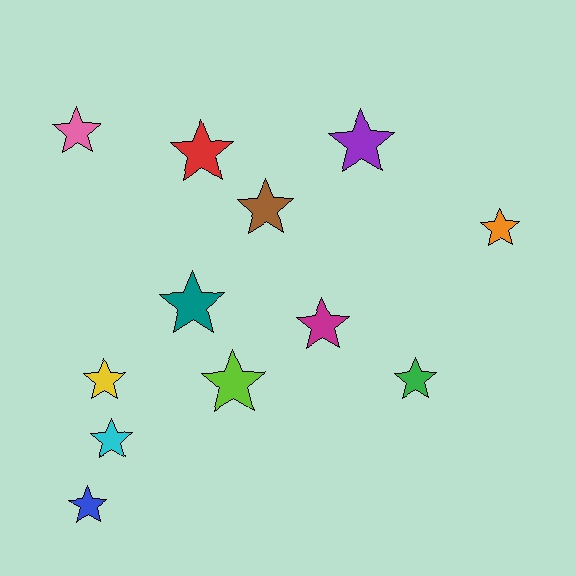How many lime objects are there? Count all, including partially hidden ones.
There is 1 lime object.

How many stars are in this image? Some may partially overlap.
There are 12 stars.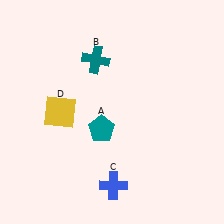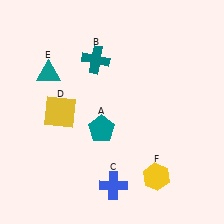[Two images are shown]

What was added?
A teal triangle (E), a yellow hexagon (F) were added in Image 2.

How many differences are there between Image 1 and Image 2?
There are 2 differences between the two images.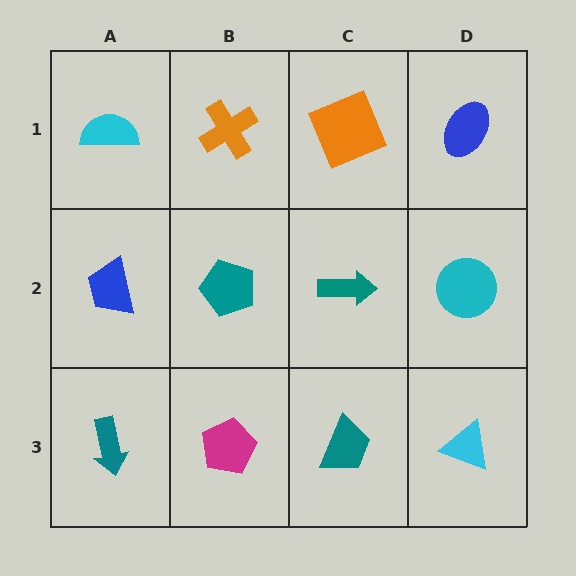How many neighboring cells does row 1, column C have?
3.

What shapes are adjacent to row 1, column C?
A teal arrow (row 2, column C), an orange cross (row 1, column B), a blue ellipse (row 1, column D).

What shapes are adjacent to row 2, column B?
An orange cross (row 1, column B), a magenta pentagon (row 3, column B), a blue trapezoid (row 2, column A), a teal arrow (row 2, column C).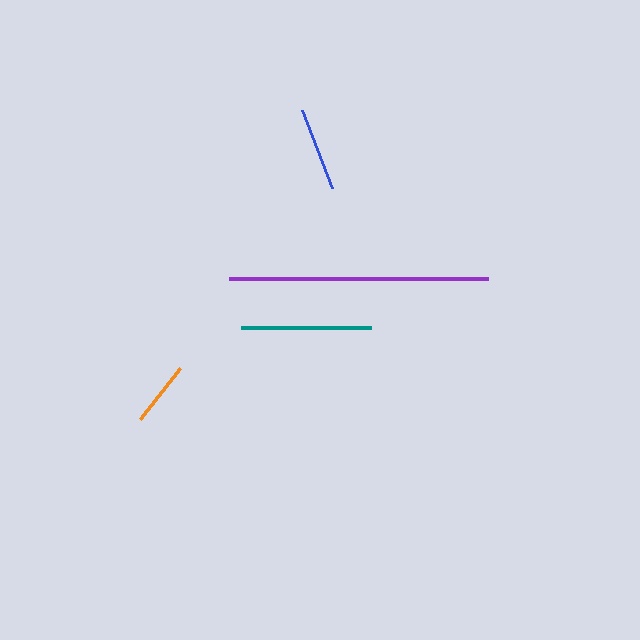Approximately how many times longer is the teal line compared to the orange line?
The teal line is approximately 2.0 times the length of the orange line.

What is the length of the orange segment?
The orange segment is approximately 66 pixels long.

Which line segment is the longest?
The purple line is the longest at approximately 259 pixels.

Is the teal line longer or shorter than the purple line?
The purple line is longer than the teal line.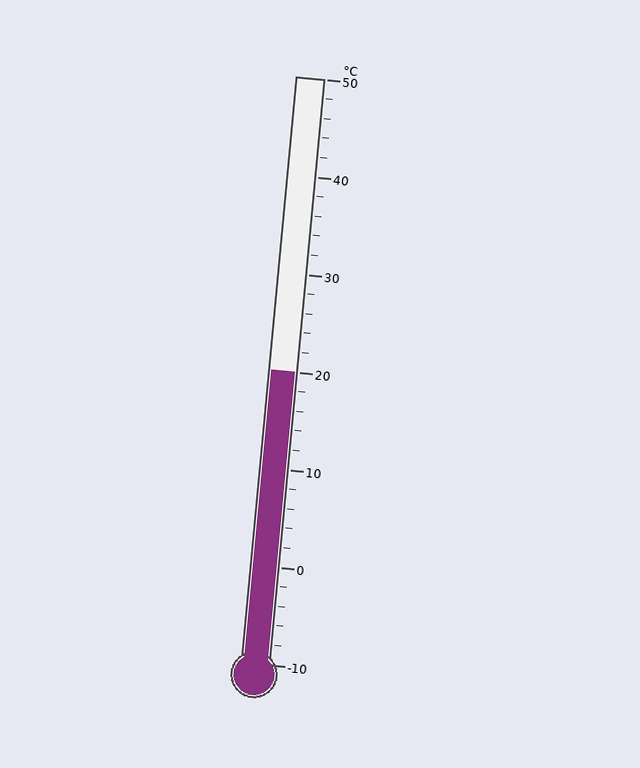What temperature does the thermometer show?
The thermometer shows approximately 20°C.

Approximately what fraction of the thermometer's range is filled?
The thermometer is filled to approximately 50% of its range.